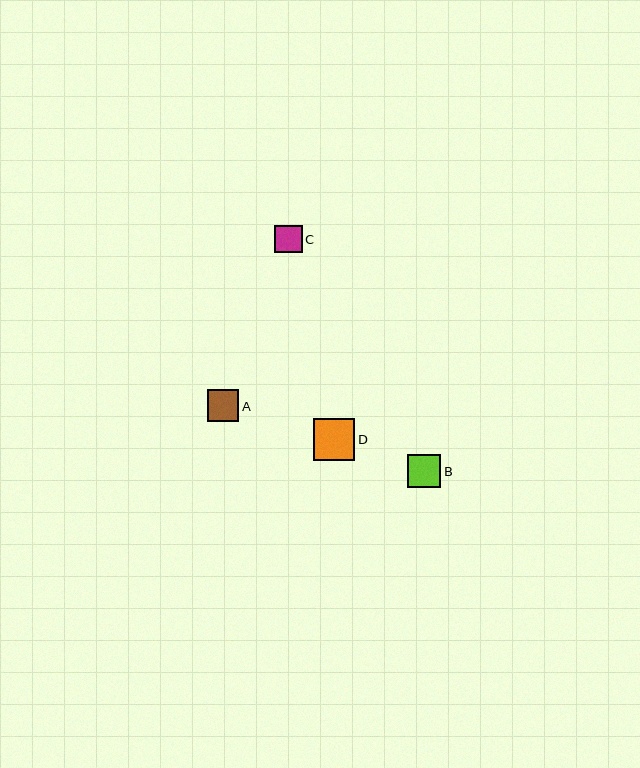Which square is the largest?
Square D is the largest with a size of approximately 42 pixels.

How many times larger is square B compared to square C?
Square B is approximately 1.2 times the size of square C.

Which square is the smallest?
Square C is the smallest with a size of approximately 27 pixels.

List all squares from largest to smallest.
From largest to smallest: D, B, A, C.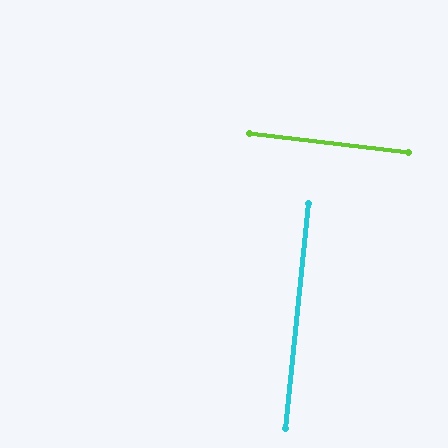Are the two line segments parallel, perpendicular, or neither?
Perpendicular — they meet at approximately 89°.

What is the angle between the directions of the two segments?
Approximately 89 degrees.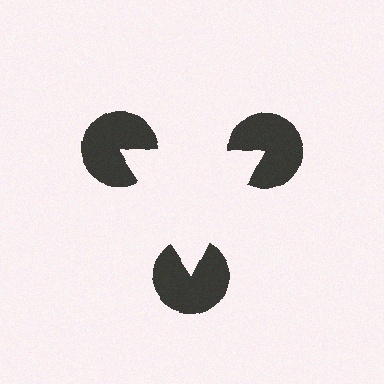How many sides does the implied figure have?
3 sides.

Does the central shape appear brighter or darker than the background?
It typically appears slightly brighter than the background, even though no actual brightness change is drawn.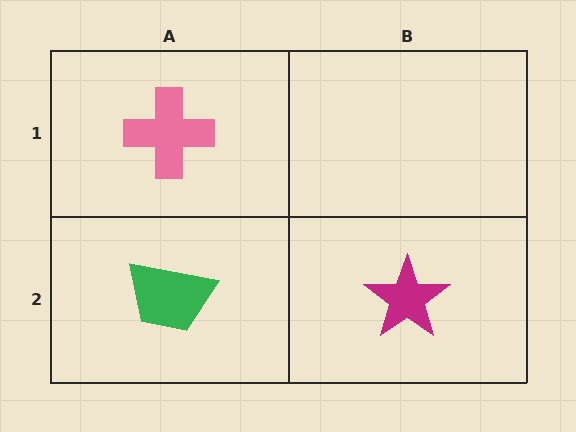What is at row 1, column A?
A pink cross.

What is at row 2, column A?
A green trapezoid.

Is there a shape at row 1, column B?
No, that cell is empty.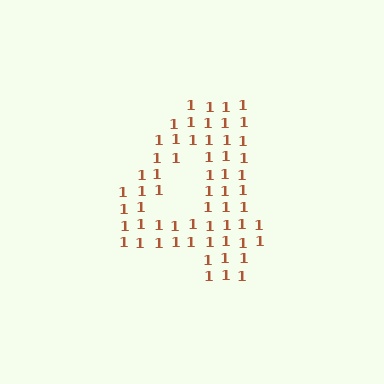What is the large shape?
The large shape is the digit 4.